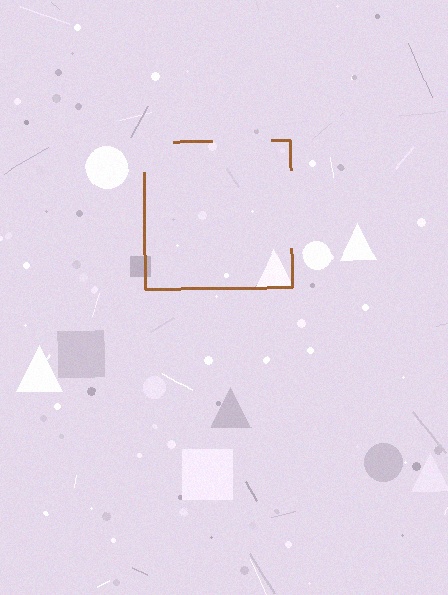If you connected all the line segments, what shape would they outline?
They would outline a square.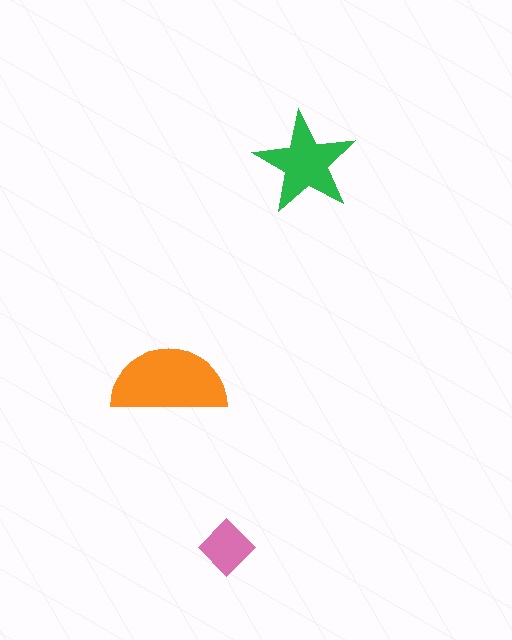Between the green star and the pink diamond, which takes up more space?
The green star.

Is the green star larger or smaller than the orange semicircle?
Smaller.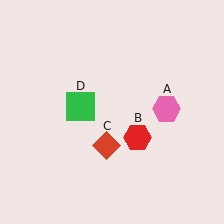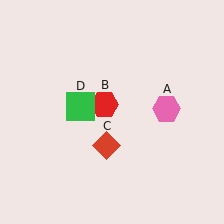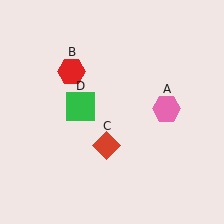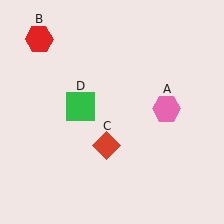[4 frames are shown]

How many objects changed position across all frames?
1 object changed position: red hexagon (object B).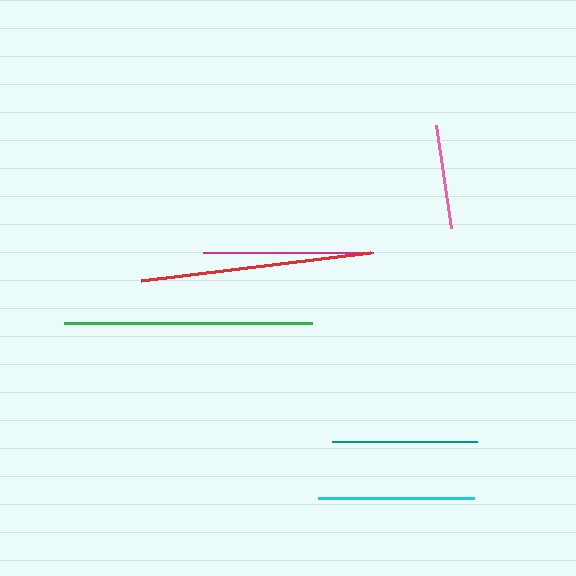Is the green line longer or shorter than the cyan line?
The green line is longer than the cyan line.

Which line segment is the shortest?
The pink line is the shortest at approximately 105 pixels.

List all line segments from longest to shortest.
From longest to shortest: green, red, magenta, cyan, teal, pink.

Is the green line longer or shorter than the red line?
The green line is longer than the red line.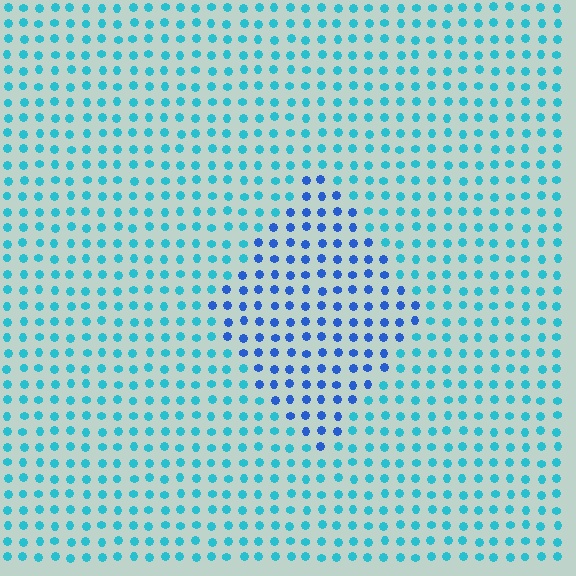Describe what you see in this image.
The image is filled with small cyan elements in a uniform arrangement. A diamond-shaped region is visible where the elements are tinted to a slightly different hue, forming a subtle color boundary.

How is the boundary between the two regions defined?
The boundary is defined purely by a slight shift in hue (about 35 degrees). Spacing, size, and orientation are identical on both sides.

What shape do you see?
I see a diamond.